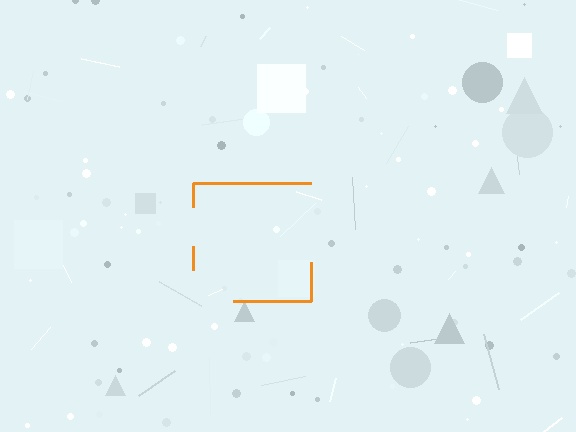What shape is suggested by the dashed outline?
The dashed outline suggests a square.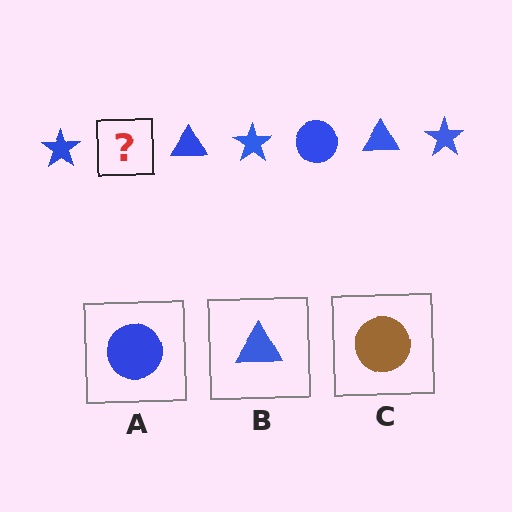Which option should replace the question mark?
Option A.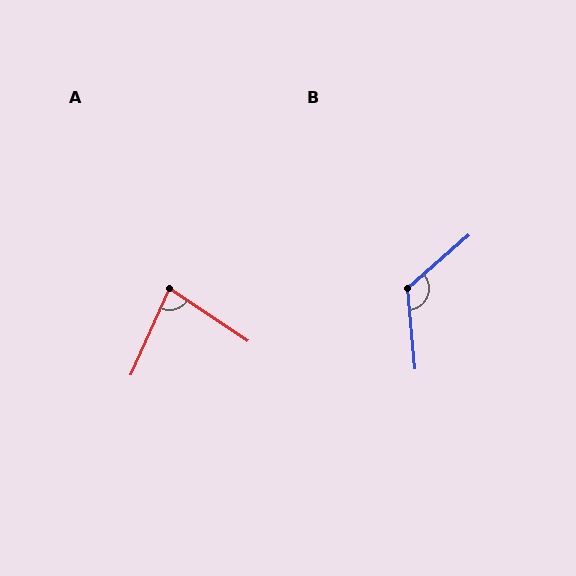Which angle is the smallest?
A, at approximately 80 degrees.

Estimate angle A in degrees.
Approximately 80 degrees.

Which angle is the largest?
B, at approximately 126 degrees.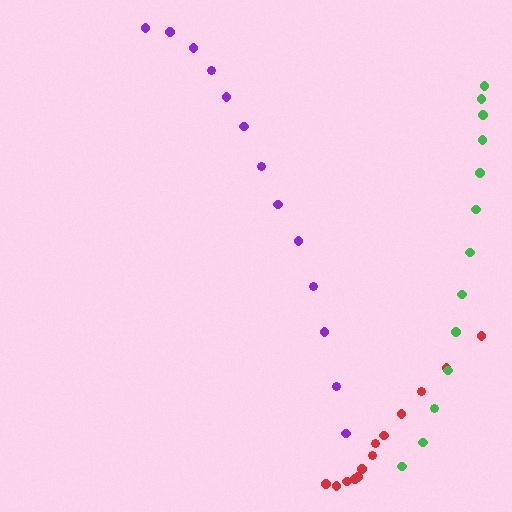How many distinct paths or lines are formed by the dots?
There are 3 distinct paths.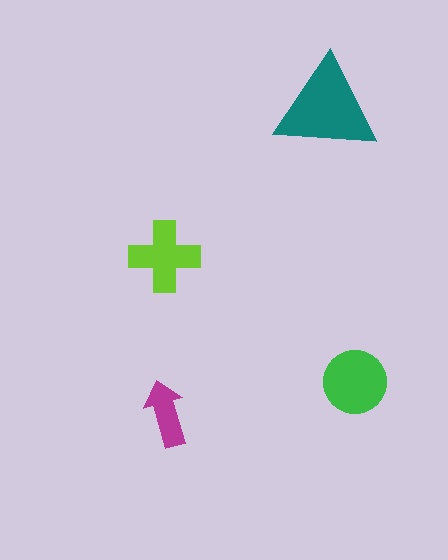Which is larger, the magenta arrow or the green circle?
The green circle.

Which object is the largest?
The teal triangle.